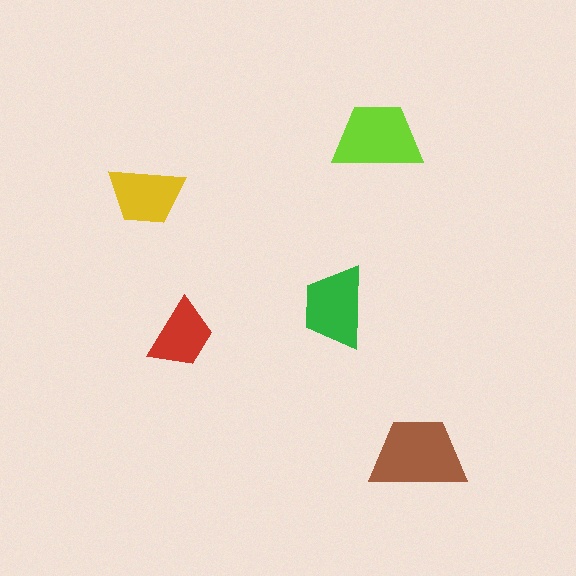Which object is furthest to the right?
The brown trapezoid is rightmost.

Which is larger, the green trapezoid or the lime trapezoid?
The lime one.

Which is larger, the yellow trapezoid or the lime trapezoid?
The lime one.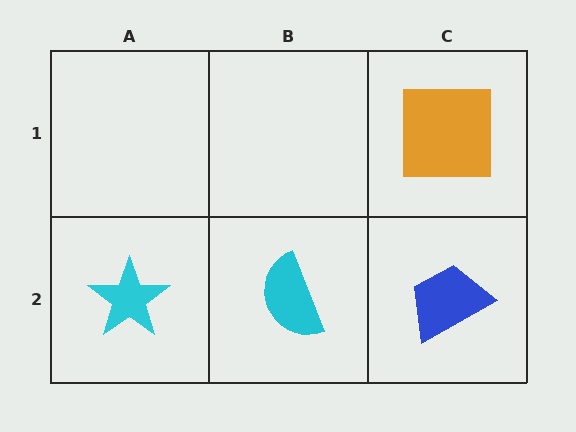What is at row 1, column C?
An orange square.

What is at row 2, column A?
A cyan star.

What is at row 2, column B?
A cyan semicircle.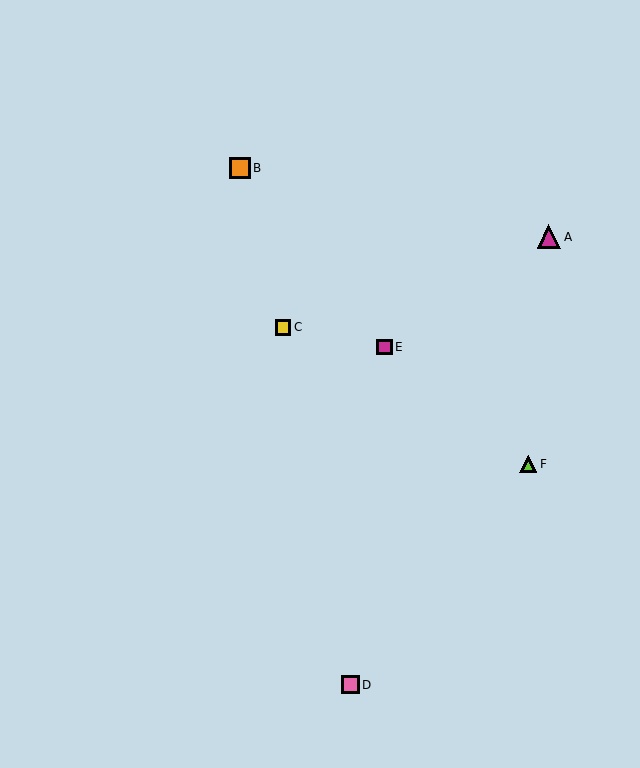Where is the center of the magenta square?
The center of the magenta square is at (385, 347).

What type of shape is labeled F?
Shape F is a lime triangle.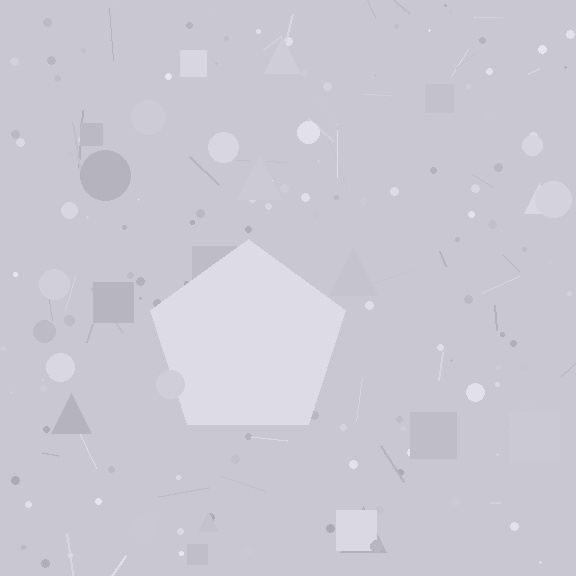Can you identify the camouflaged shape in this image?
The camouflaged shape is a pentagon.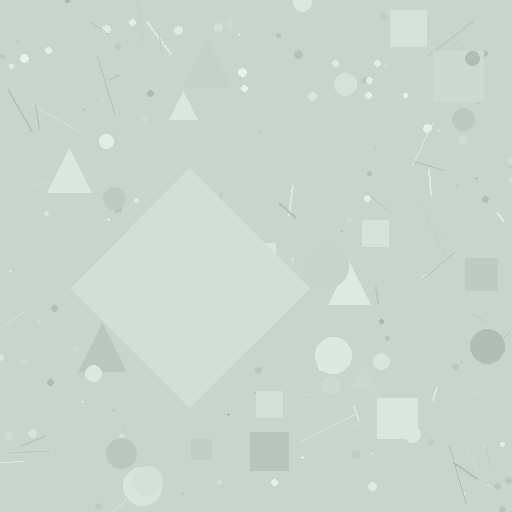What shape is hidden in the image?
A diamond is hidden in the image.